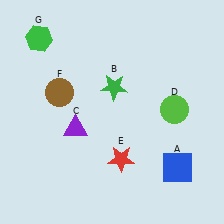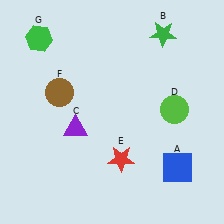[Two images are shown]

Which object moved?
The green star (B) moved up.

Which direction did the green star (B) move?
The green star (B) moved up.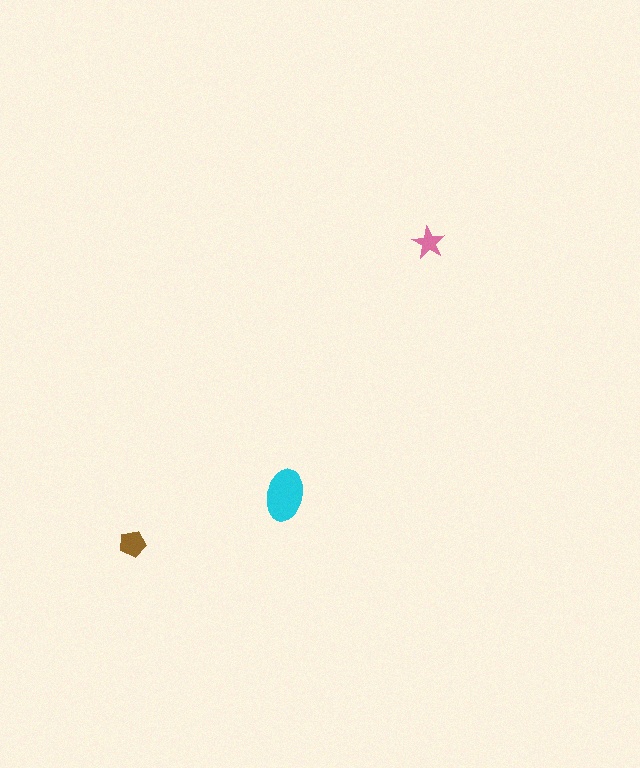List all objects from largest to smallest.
The cyan ellipse, the brown pentagon, the pink star.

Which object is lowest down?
The brown pentagon is bottommost.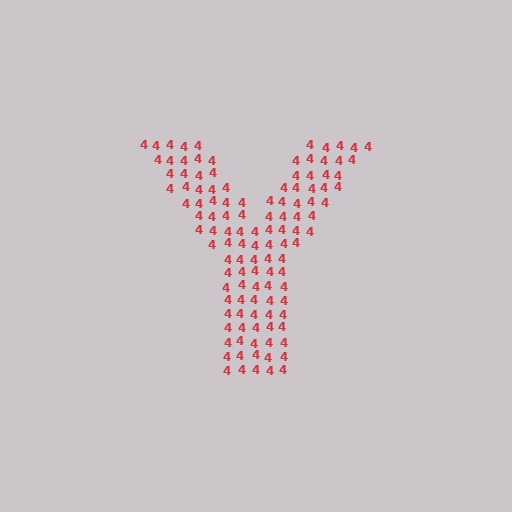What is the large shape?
The large shape is the letter Y.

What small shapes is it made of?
It is made of small digit 4's.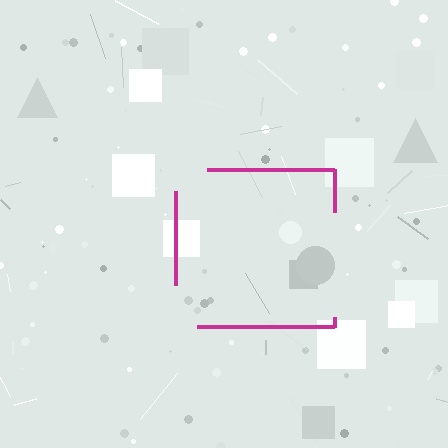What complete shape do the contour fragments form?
The contour fragments form a square.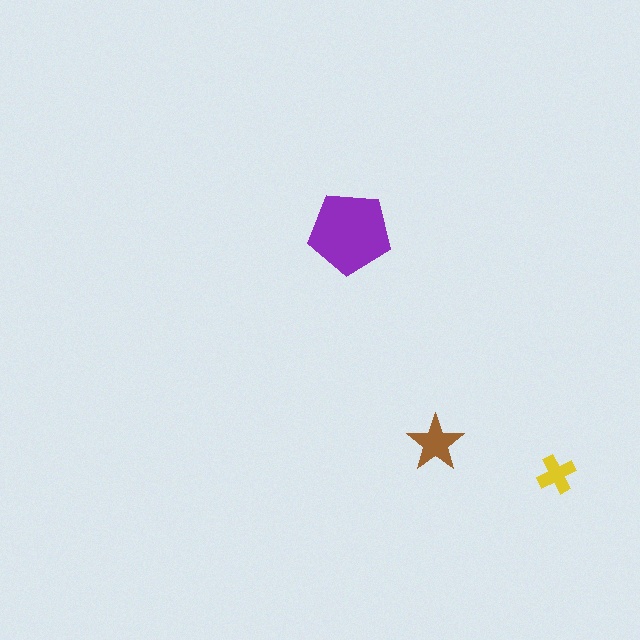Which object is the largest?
The purple pentagon.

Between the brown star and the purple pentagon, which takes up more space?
The purple pentagon.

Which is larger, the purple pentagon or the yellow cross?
The purple pentagon.